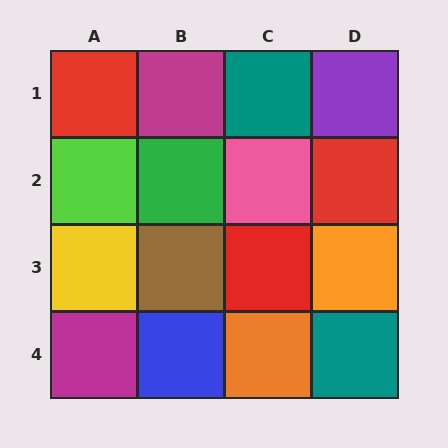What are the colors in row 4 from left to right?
Magenta, blue, orange, teal.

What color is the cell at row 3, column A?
Yellow.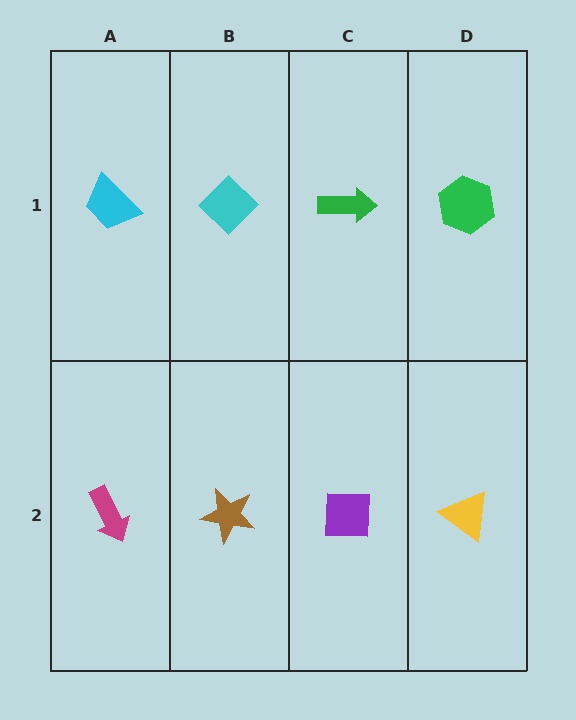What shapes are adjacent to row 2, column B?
A cyan diamond (row 1, column B), a magenta arrow (row 2, column A), a purple square (row 2, column C).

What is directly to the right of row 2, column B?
A purple square.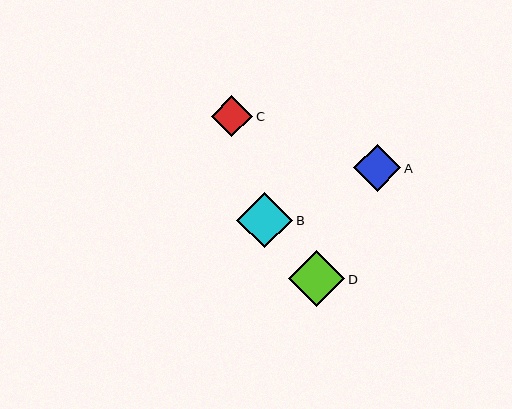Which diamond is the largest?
Diamond D is the largest with a size of approximately 56 pixels.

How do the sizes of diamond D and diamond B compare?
Diamond D and diamond B are approximately the same size.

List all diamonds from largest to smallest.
From largest to smallest: D, B, A, C.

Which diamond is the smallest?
Diamond C is the smallest with a size of approximately 41 pixels.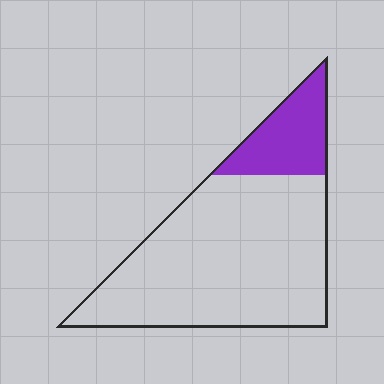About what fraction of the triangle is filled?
About one fifth (1/5).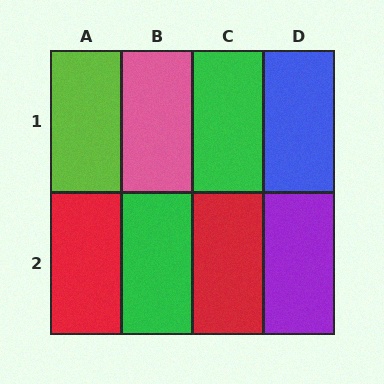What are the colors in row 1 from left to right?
Lime, pink, green, blue.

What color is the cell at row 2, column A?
Red.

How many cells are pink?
1 cell is pink.